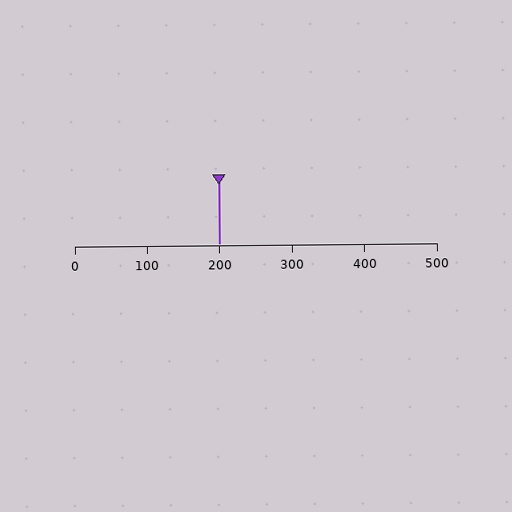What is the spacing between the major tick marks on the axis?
The major ticks are spaced 100 apart.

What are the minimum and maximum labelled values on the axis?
The axis runs from 0 to 500.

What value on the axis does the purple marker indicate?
The marker indicates approximately 200.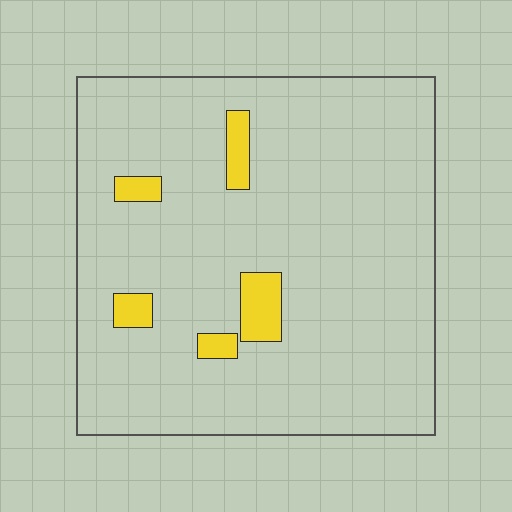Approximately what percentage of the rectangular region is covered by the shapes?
Approximately 5%.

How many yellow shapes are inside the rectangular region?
5.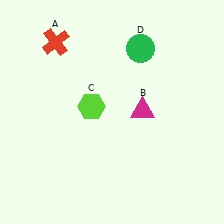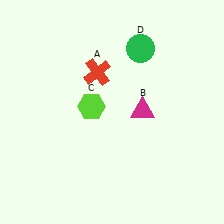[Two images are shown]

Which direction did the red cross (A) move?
The red cross (A) moved right.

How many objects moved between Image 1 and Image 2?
1 object moved between the two images.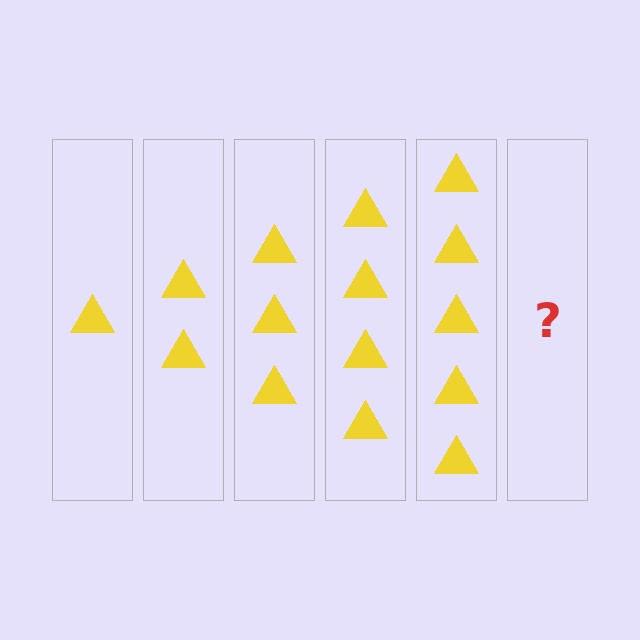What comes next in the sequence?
The next element should be 6 triangles.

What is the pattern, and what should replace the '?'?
The pattern is that each step adds one more triangle. The '?' should be 6 triangles.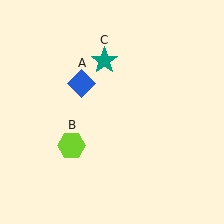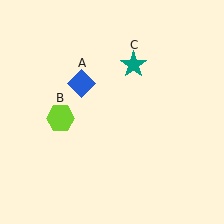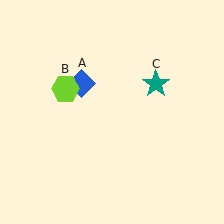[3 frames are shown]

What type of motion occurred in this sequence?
The lime hexagon (object B), teal star (object C) rotated clockwise around the center of the scene.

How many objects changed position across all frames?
2 objects changed position: lime hexagon (object B), teal star (object C).